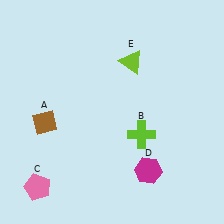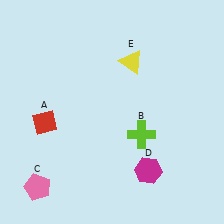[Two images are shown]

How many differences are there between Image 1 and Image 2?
There are 2 differences between the two images.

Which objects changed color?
A changed from brown to red. E changed from lime to yellow.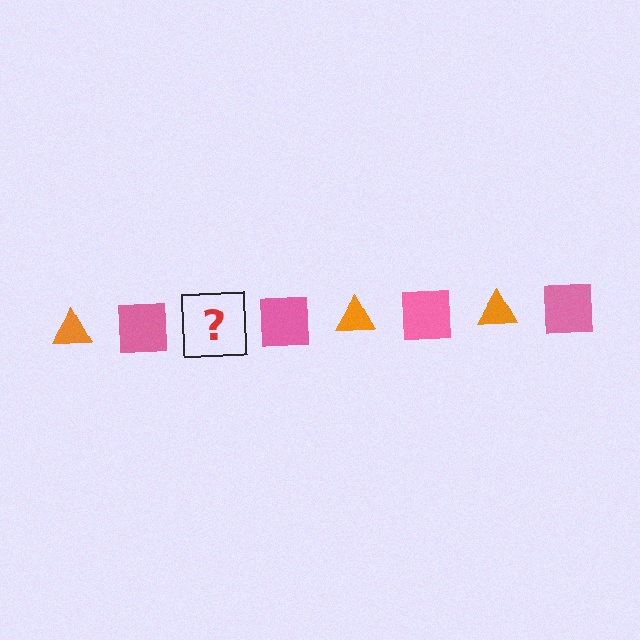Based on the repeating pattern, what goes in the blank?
The blank should be an orange triangle.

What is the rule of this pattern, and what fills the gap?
The rule is that the pattern alternates between orange triangle and pink square. The gap should be filled with an orange triangle.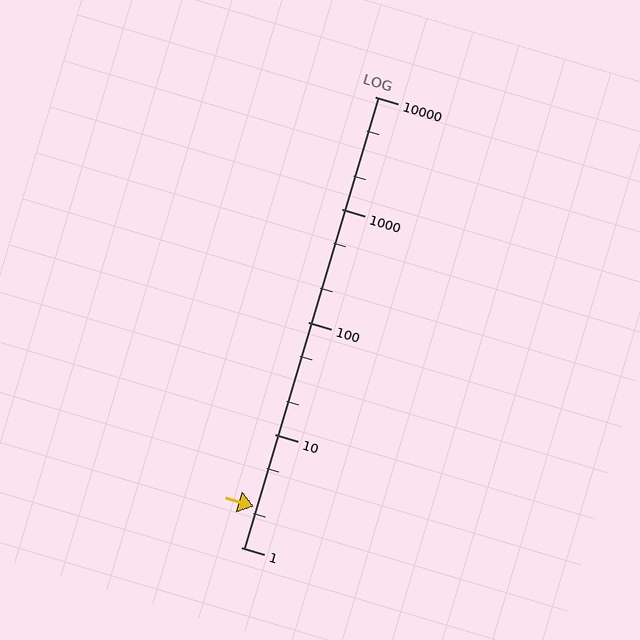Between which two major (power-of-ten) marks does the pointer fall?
The pointer is between 1 and 10.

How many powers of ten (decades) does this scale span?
The scale spans 4 decades, from 1 to 10000.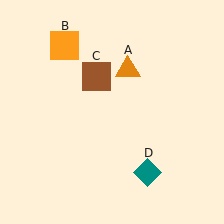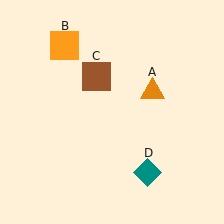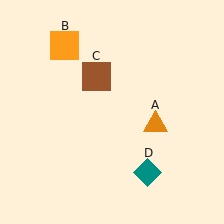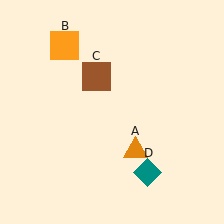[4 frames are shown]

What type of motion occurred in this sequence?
The orange triangle (object A) rotated clockwise around the center of the scene.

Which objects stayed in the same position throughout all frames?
Orange square (object B) and brown square (object C) and teal diamond (object D) remained stationary.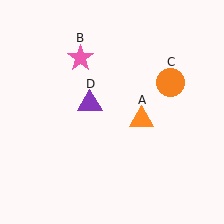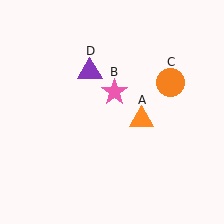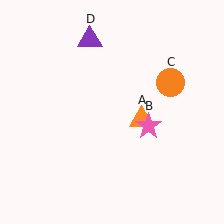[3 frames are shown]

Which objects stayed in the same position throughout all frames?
Orange triangle (object A) and orange circle (object C) remained stationary.